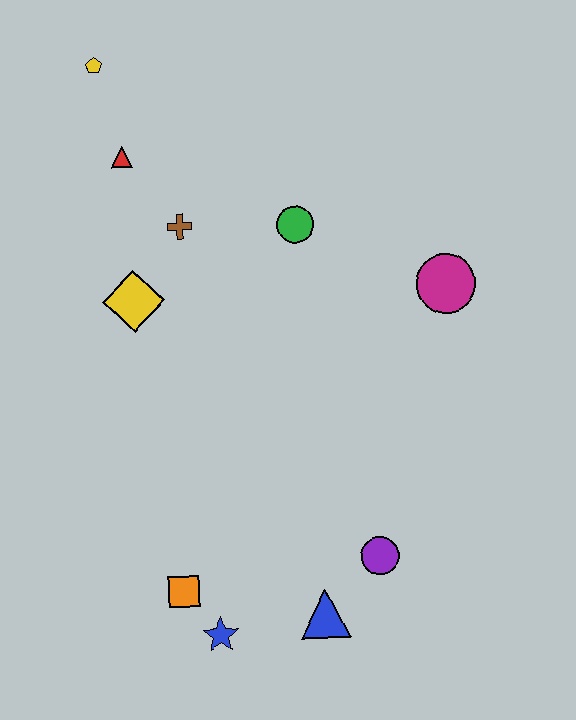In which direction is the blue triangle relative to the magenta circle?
The blue triangle is below the magenta circle.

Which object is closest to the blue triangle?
The purple circle is closest to the blue triangle.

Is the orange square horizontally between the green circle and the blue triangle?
No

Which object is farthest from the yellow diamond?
The blue triangle is farthest from the yellow diamond.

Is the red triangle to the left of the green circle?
Yes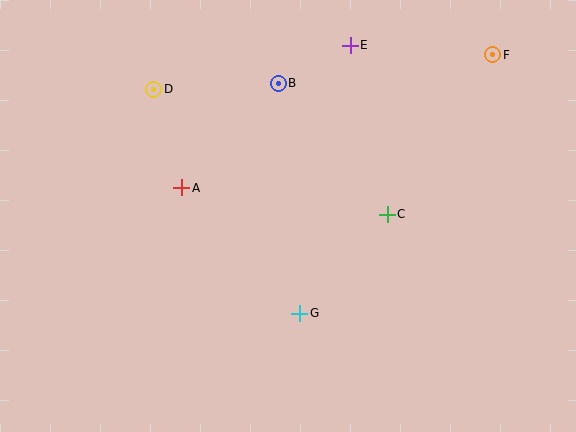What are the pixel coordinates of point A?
Point A is at (182, 188).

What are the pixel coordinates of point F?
Point F is at (493, 55).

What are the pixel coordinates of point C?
Point C is at (387, 214).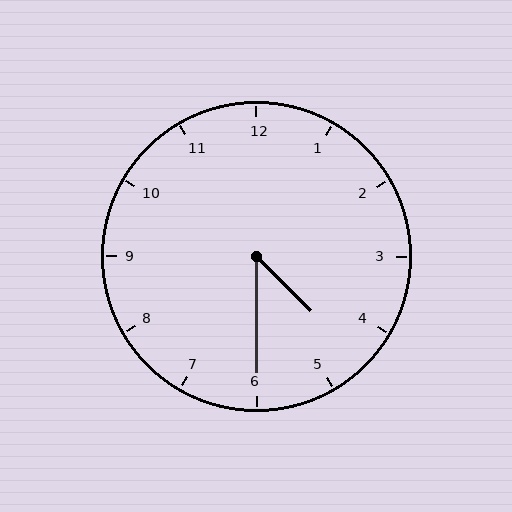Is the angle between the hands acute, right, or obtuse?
It is acute.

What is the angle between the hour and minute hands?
Approximately 45 degrees.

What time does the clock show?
4:30.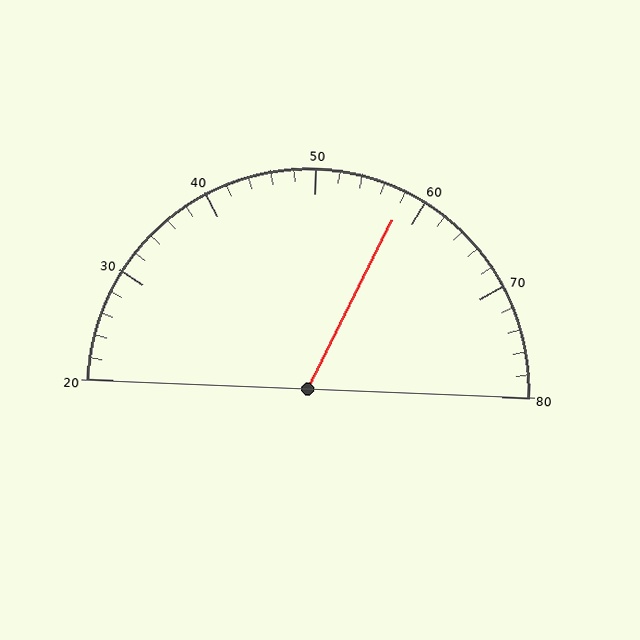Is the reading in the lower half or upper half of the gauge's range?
The reading is in the upper half of the range (20 to 80).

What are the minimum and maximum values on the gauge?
The gauge ranges from 20 to 80.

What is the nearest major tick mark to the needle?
The nearest major tick mark is 60.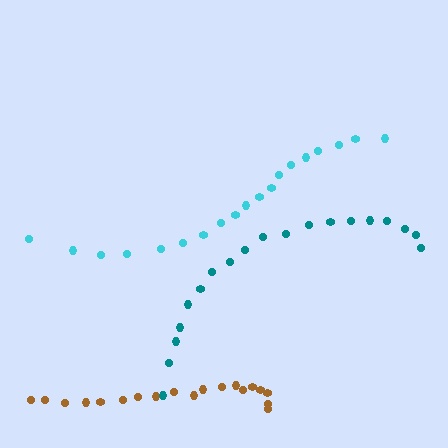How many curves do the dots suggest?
There are 3 distinct paths.